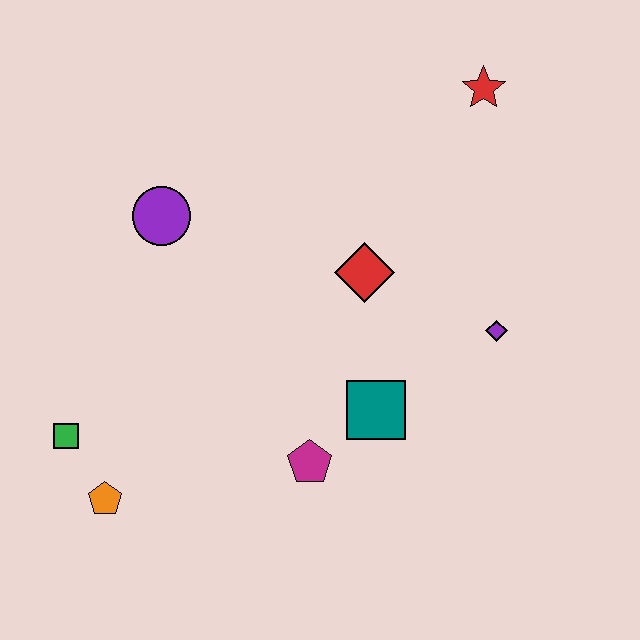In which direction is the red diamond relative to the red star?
The red diamond is below the red star.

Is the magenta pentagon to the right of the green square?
Yes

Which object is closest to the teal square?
The magenta pentagon is closest to the teal square.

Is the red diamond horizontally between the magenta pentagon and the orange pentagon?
No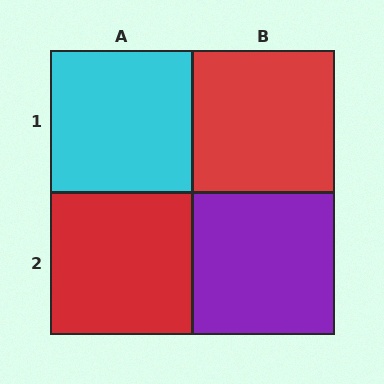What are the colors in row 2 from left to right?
Red, purple.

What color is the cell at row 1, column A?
Cyan.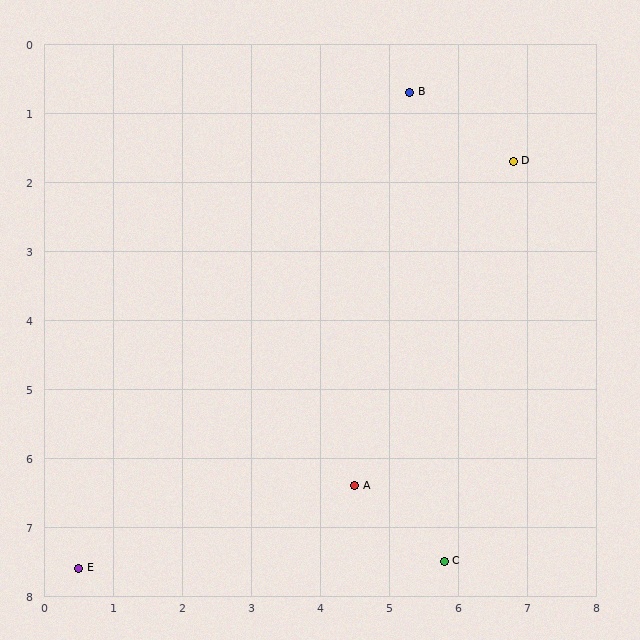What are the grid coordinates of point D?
Point D is at approximately (6.8, 1.7).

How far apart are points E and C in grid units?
Points E and C are about 5.3 grid units apart.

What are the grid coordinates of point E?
Point E is at approximately (0.5, 7.6).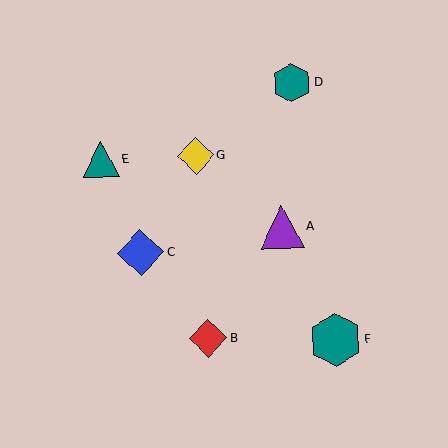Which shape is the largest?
The teal hexagon (labeled F) is the largest.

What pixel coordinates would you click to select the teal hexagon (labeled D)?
Click at (292, 83) to select the teal hexagon D.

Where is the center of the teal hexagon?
The center of the teal hexagon is at (336, 340).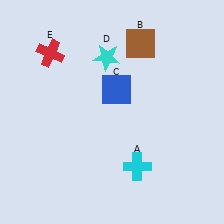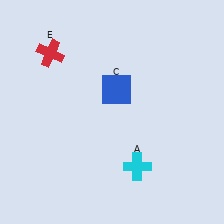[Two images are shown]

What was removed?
The brown square (B), the cyan star (D) were removed in Image 2.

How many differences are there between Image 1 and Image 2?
There are 2 differences between the two images.